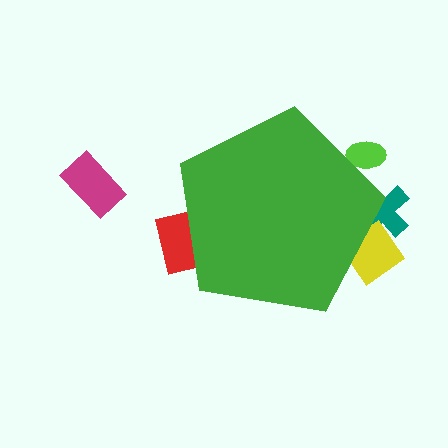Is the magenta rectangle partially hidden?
No, the magenta rectangle is fully visible.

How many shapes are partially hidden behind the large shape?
4 shapes are partially hidden.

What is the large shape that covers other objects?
A green pentagon.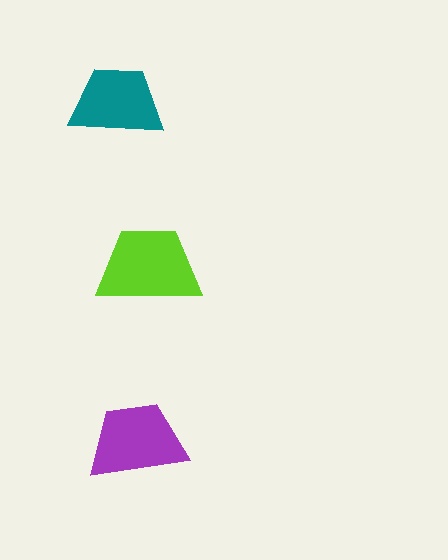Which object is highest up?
The teal trapezoid is topmost.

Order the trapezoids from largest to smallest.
the lime one, the purple one, the teal one.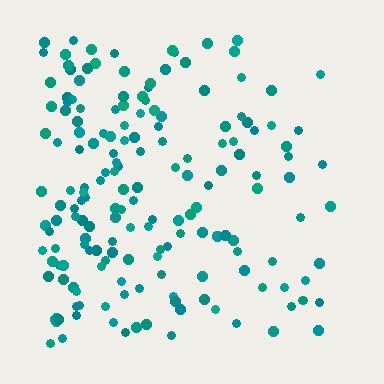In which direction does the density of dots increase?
From right to left, with the left side densest.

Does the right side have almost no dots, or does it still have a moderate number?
Still a moderate number, just noticeably fewer than the left.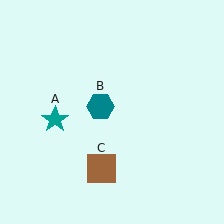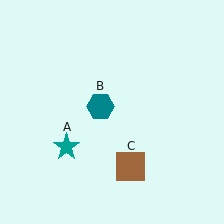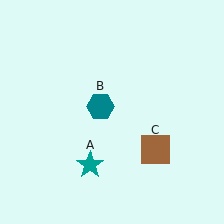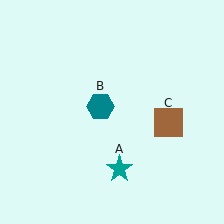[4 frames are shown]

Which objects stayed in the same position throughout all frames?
Teal hexagon (object B) remained stationary.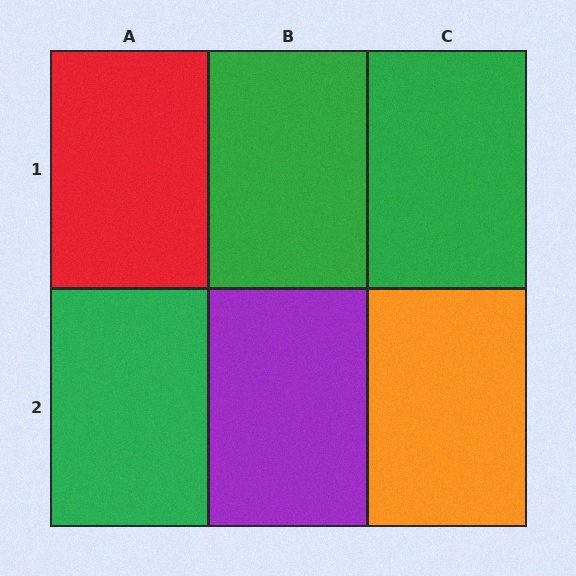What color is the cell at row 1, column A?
Red.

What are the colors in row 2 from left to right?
Green, purple, orange.